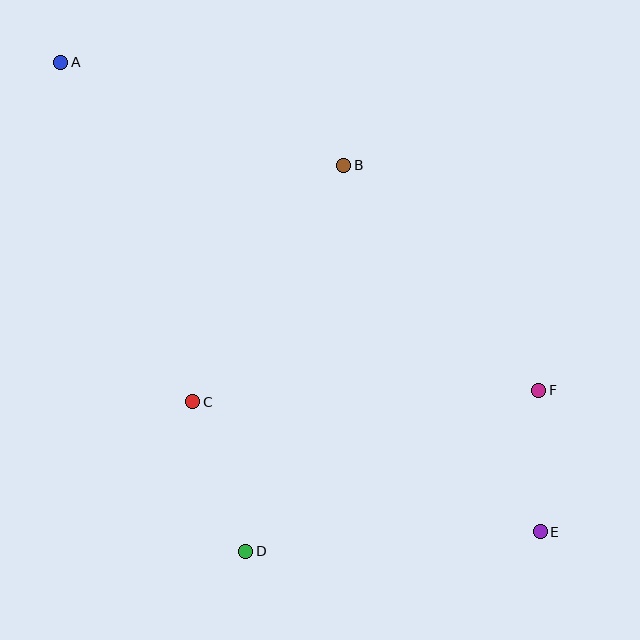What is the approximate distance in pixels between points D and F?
The distance between D and F is approximately 334 pixels.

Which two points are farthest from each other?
Points A and E are farthest from each other.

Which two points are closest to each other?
Points E and F are closest to each other.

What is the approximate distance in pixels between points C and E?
The distance between C and E is approximately 371 pixels.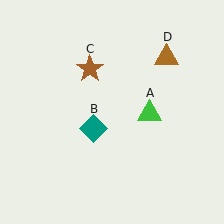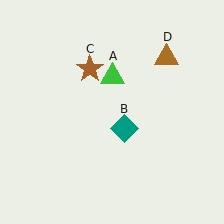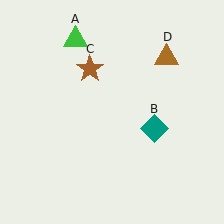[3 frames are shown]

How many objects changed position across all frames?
2 objects changed position: green triangle (object A), teal diamond (object B).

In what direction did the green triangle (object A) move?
The green triangle (object A) moved up and to the left.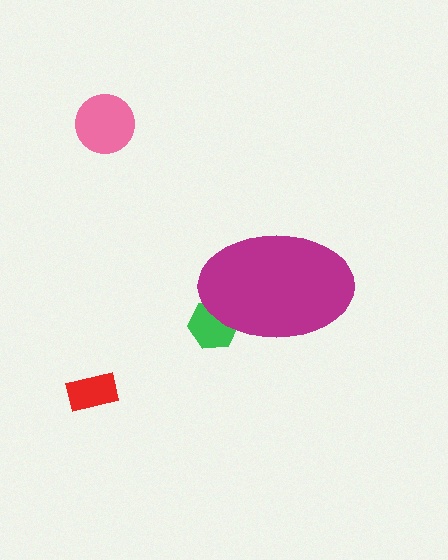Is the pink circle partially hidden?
No, the pink circle is fully visible.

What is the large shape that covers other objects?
A magenta ellipse.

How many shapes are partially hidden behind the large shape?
1 shape is partially hidden.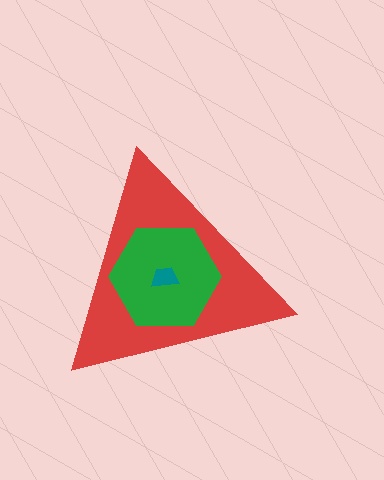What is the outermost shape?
The red triangle.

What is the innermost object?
The teal trapezoid.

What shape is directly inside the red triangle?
The green hexagon.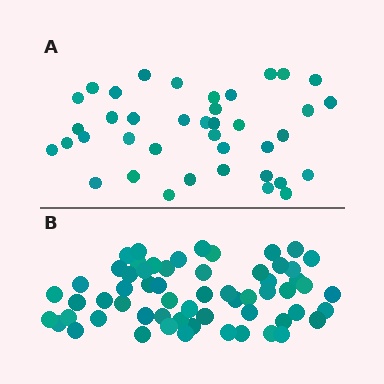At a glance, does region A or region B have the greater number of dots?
Region B (the bottom region) has more dots.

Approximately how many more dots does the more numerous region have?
Region B has approximately 20 more dots than region A.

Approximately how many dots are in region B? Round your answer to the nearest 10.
About 60 dots.